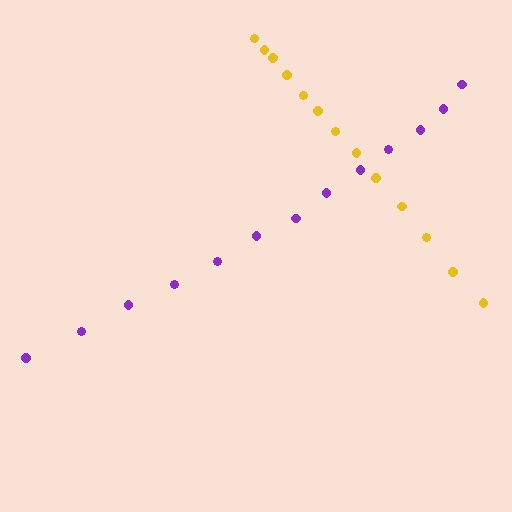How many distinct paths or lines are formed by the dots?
There are 2 distinct paths.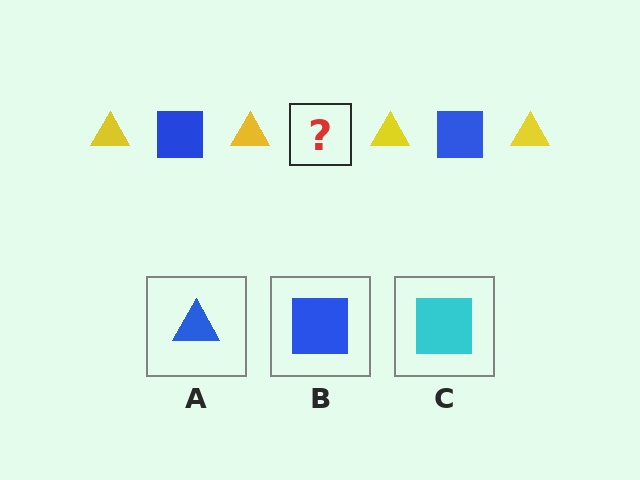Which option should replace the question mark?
Option B.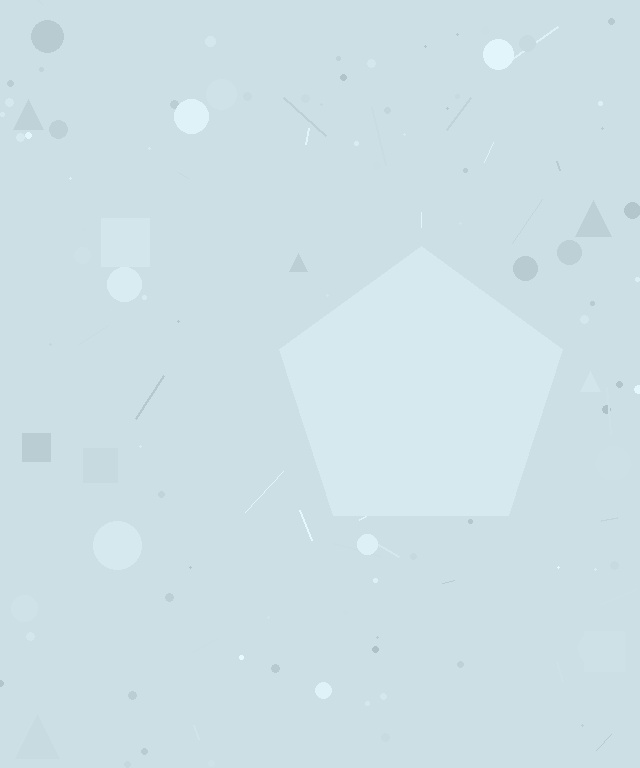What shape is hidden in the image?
A pentagon is hidden in the image.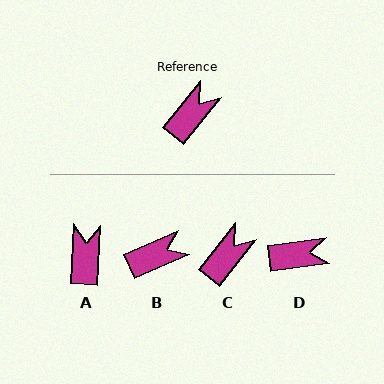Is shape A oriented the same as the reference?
No, it is off by about 35 degrees.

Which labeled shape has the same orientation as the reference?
C.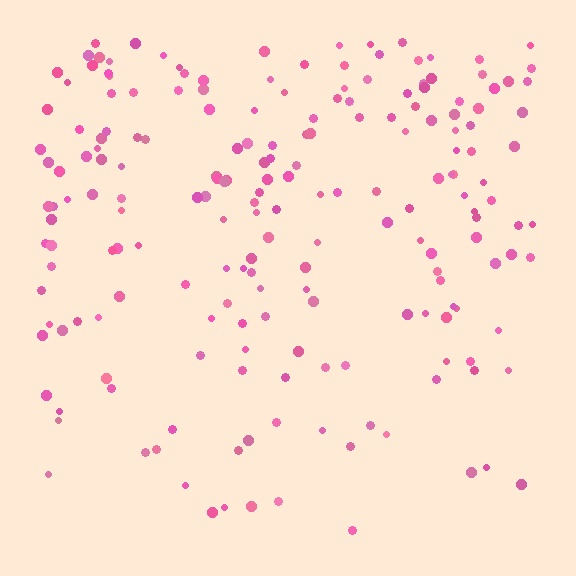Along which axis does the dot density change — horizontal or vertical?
Vertical.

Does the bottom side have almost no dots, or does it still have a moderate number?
Still a moderate number, just noticeably fewer than the top.